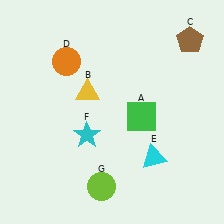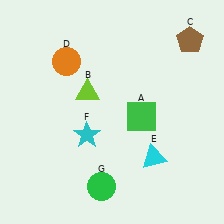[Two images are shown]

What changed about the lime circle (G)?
In Image 1, G is lime. In Image 2, it changed to green.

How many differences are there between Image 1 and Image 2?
There are 2 differences between the two images.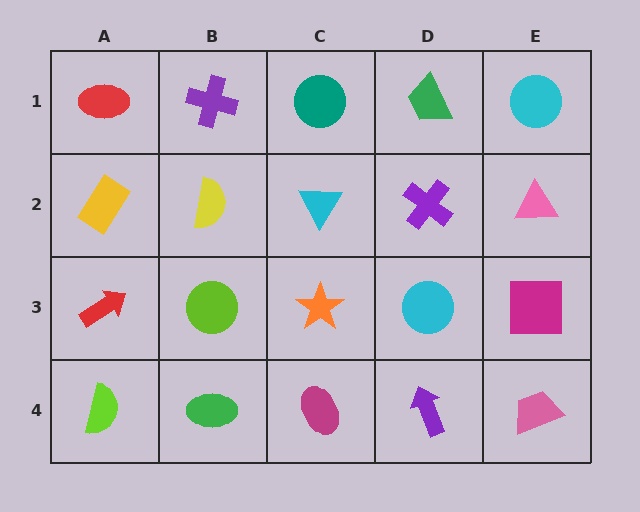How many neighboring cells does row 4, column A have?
2.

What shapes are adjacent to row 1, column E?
A pink triangle (row 2, column E), a green trapezoid (row 1, column D).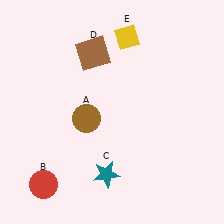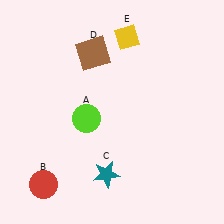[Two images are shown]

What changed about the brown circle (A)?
In Image 1, A is brown. In Image 2, it changed to lime.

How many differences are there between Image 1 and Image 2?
There is 1 difference between the two images.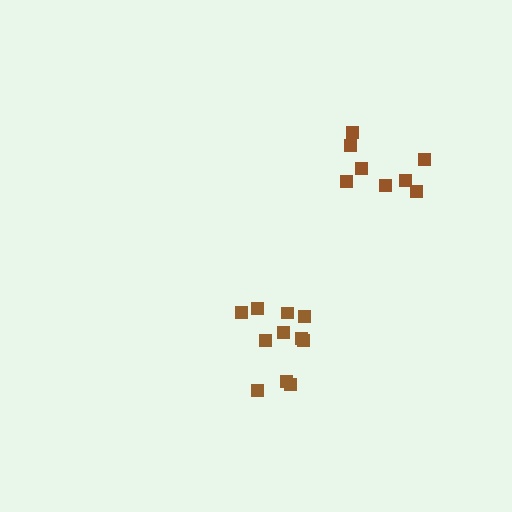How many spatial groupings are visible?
There are 2 spatial groupings.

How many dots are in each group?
Group 1: 8 dots, Group 2: 11 dots (19 total).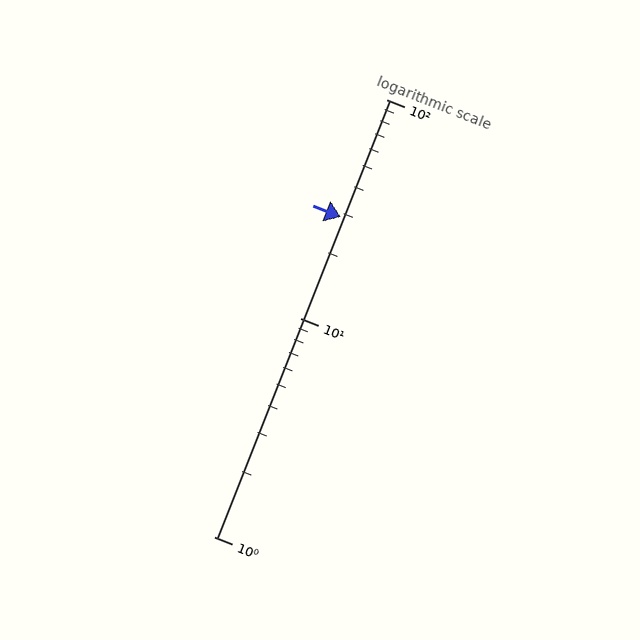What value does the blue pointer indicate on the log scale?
The pointer indicates approximately 29.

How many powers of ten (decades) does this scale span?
The scale spans 2 decades, from 1 to 100.